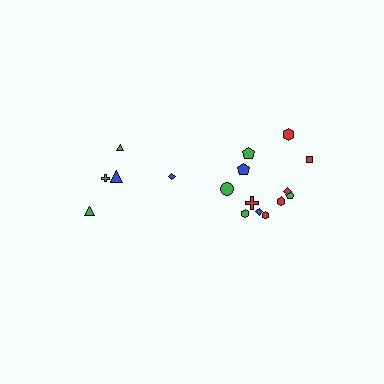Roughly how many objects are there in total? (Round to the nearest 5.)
Roughly 15 objects in total.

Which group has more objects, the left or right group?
The right group.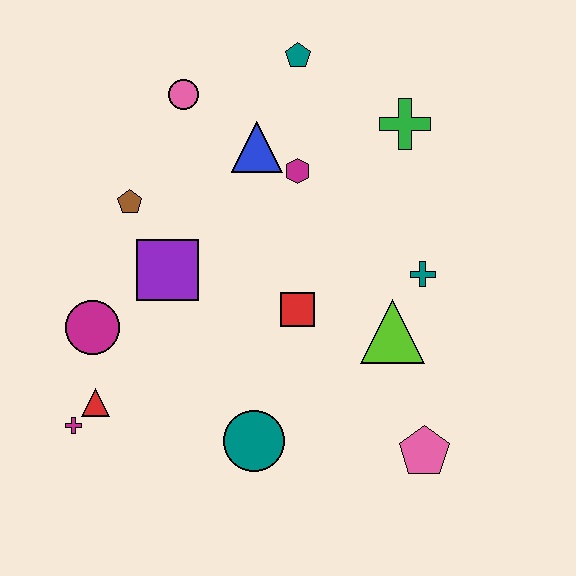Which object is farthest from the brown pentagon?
The pink pentagon is farthest from the brown pentagon.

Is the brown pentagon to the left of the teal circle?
Yes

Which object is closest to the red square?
The lime triangle is closest to the red square.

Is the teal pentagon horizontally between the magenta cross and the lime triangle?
Yes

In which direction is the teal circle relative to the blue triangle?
The teal circle is below the blue triangle.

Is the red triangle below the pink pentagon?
No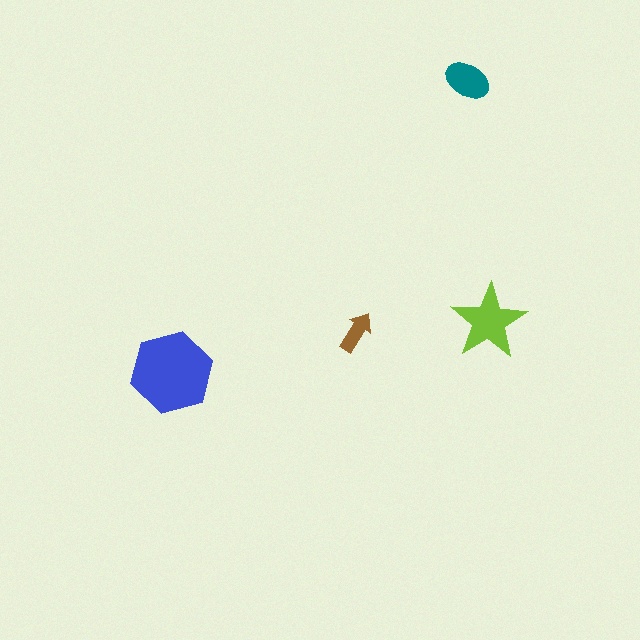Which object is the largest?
The blue hexagon.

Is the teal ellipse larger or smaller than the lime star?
Smaller.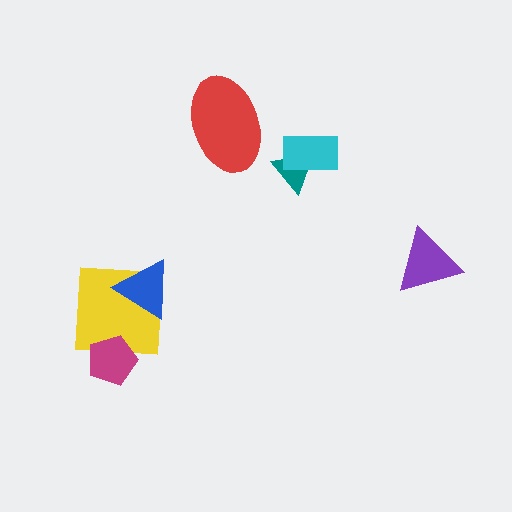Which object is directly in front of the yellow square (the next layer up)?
The magenta pentagon is directly in front of the yellow square.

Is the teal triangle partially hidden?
Yes, it is partially covered by another shape.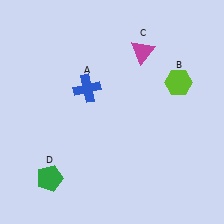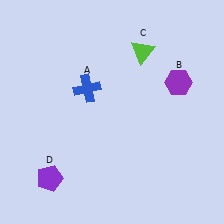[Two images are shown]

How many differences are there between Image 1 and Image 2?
There are 3 differences between the two images.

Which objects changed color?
B changed from lime to purple. C changed from magenta to lime. D changed from green to purple.